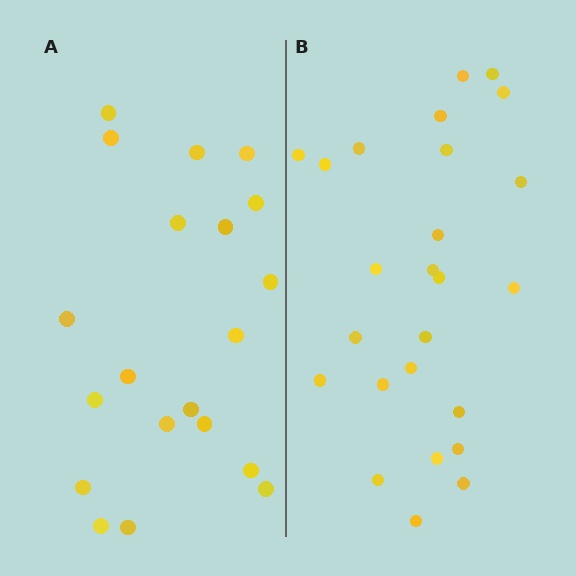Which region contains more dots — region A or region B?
Region B (the right region) has more dots.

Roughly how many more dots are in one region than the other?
Region B has about 5 more dots than region A.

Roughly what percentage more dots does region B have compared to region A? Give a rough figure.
About 25% more.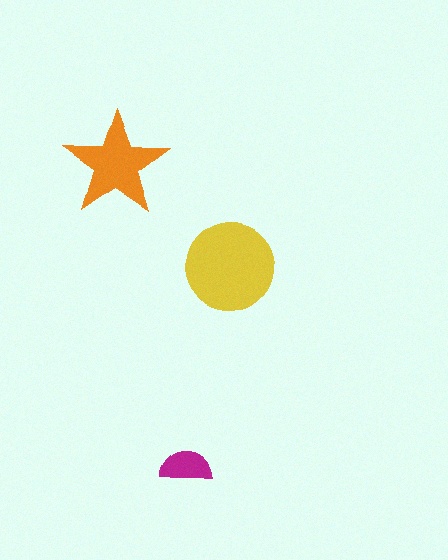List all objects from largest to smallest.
The yellow circle, the orange star, the magenta semicircle.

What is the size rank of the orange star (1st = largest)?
2nd.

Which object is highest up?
The orange star is topmost.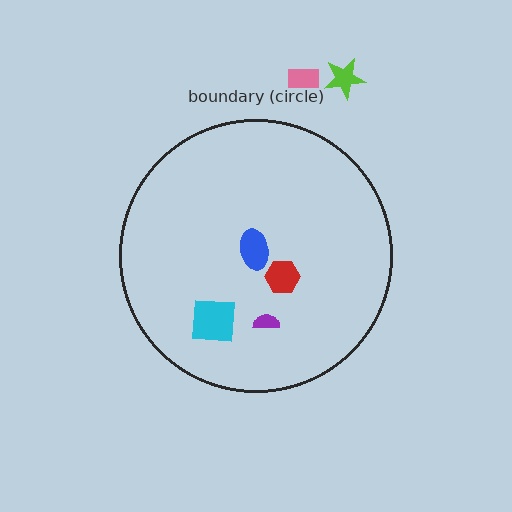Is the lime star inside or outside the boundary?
Outside.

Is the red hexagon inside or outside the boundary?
Inside.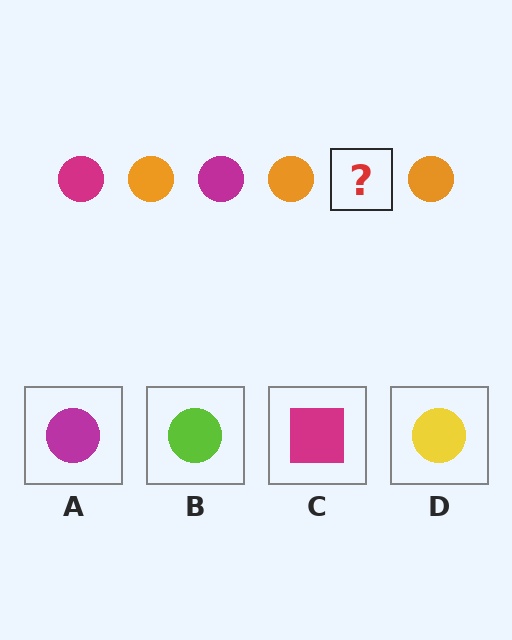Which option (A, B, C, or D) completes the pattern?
A.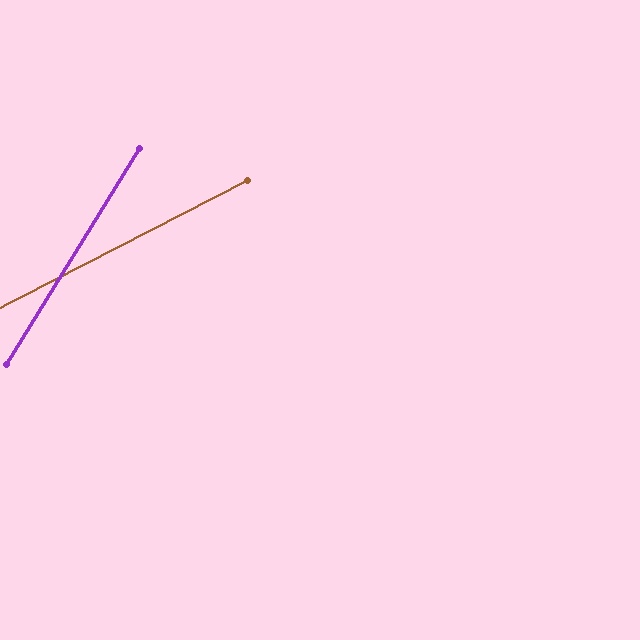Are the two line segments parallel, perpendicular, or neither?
Neither parallel nor perpendicular — they differ by about 31°.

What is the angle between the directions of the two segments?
Approximately 31 degrees.